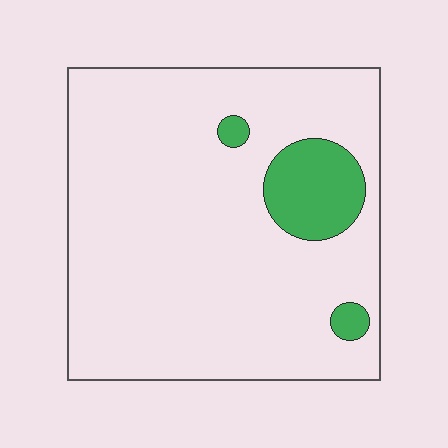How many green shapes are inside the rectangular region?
3.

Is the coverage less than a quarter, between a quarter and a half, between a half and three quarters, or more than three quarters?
Less than a quarter.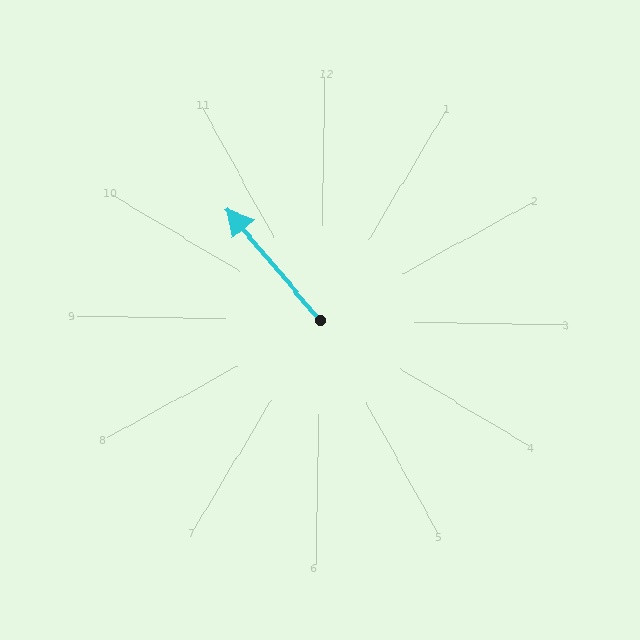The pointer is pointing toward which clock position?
Roughly 11 o'clock.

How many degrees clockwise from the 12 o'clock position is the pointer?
Approximately 319 degrees.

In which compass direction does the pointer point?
Northwest.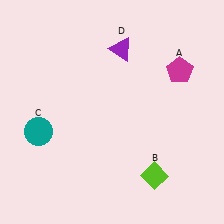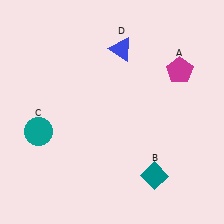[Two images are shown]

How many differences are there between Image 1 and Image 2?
There are 2 differences between the two images.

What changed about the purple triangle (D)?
In Image 1, D is purple. In Image 2, it changed to blue.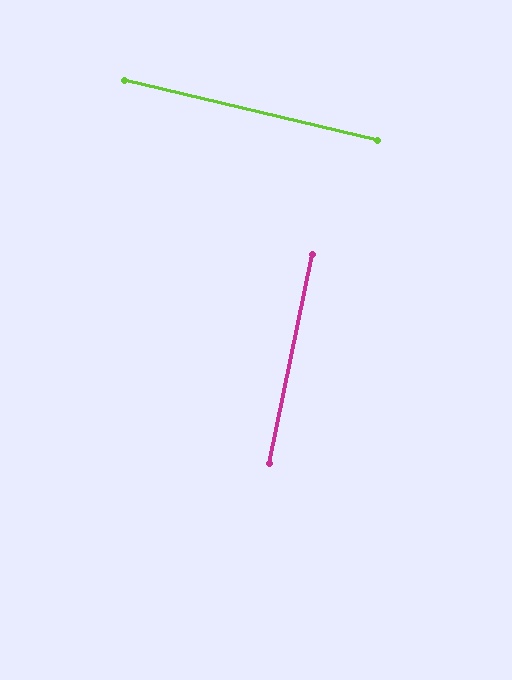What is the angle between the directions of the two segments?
Approximately 88 degrees.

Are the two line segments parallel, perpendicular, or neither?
Perpendicular — they meet at approximately 88°.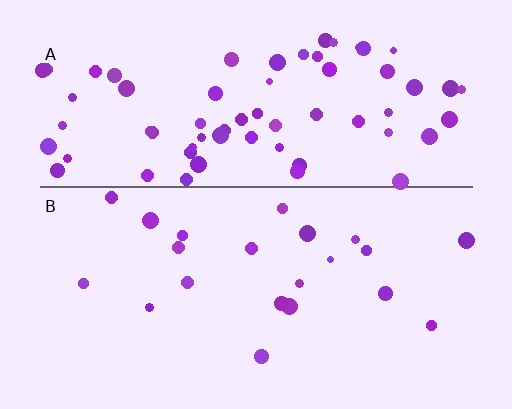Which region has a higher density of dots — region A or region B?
A (the top).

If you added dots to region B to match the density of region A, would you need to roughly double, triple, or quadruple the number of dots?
Approximately triple.